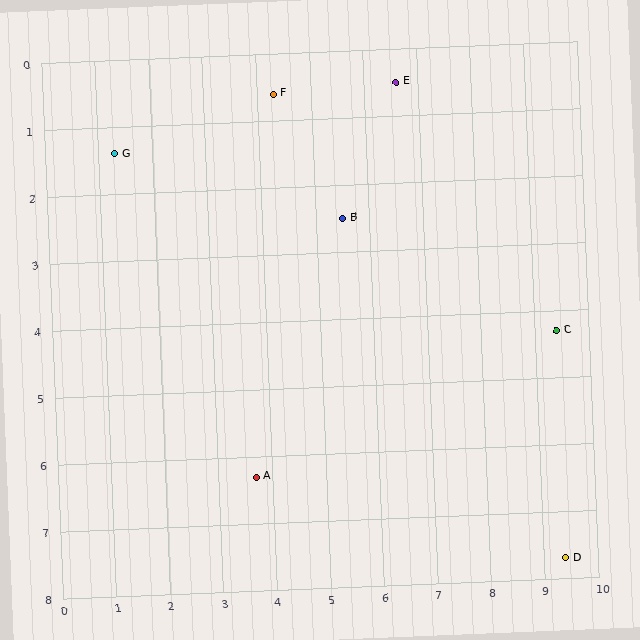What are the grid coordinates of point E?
Point E is at approximately (6.6, 0.5).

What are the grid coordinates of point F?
Point F is at approximately (4.3, 0.6).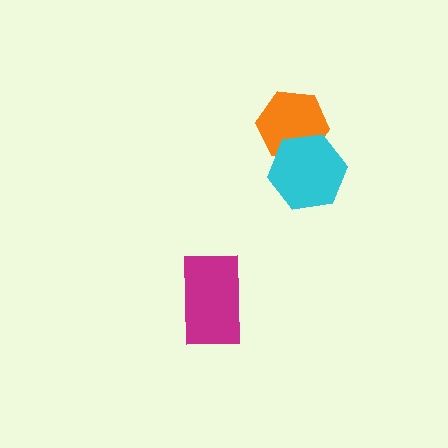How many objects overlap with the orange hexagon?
1 object overlaps with the orange hexagon.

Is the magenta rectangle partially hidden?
No, no other shape covers it.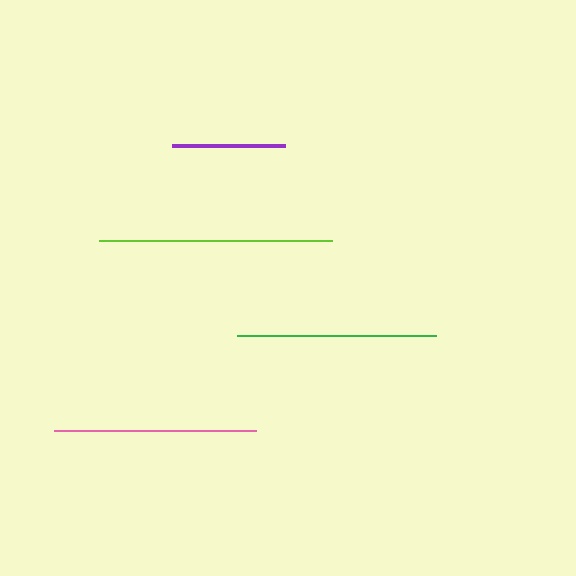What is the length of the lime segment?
The lime segment is approximately 233 pixels long.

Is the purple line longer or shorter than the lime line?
The lime line is longer than the purple line.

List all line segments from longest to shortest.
From longest to shortest: lime, pink, green, purple.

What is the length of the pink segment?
The pink segment is approximately 203 pixels long.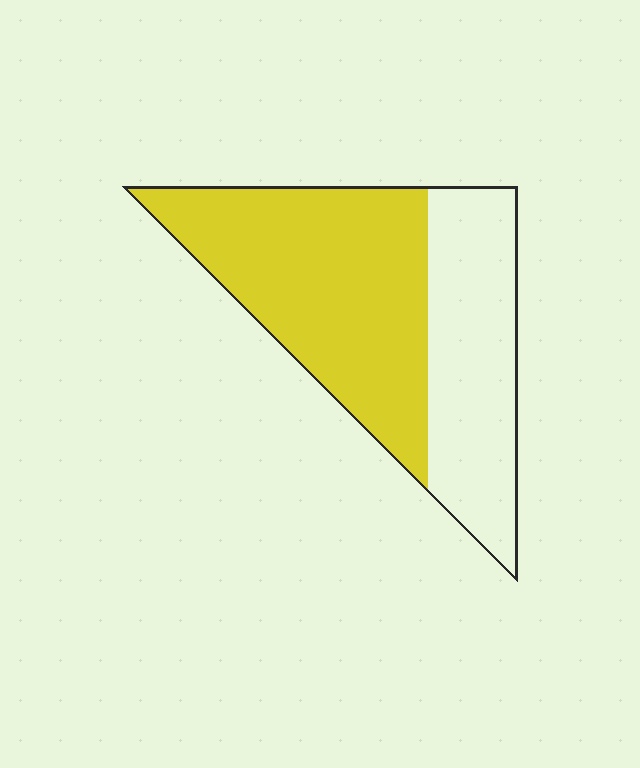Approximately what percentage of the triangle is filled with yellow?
Approximately 60%.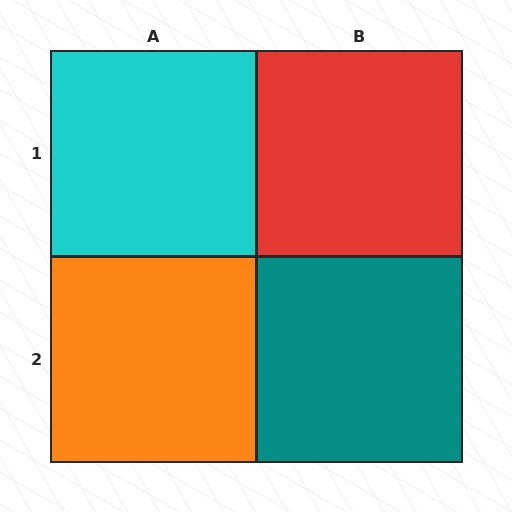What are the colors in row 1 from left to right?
Cyan, red.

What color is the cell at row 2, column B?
Teal.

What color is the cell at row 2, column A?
Orange.